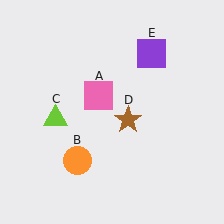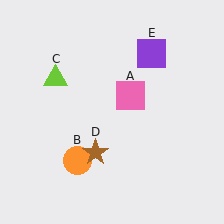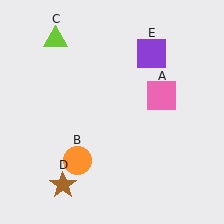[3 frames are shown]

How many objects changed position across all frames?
3 objects changed position: pink square (object A), lime triangle (object C), brown star (object D).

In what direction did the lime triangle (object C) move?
The lime triangle (object C) moved up.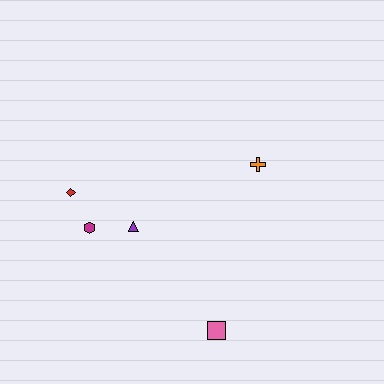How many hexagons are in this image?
There is 1 hexagon.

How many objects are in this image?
There are 5 objects.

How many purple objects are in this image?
There is 1 purple object.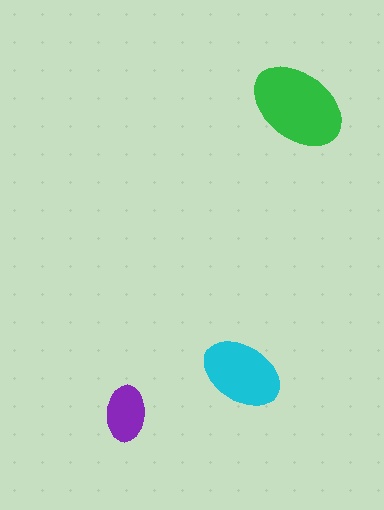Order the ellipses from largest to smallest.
the green one, the cyan one, the purple one.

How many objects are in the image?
There are 3 objects in the image.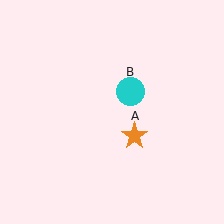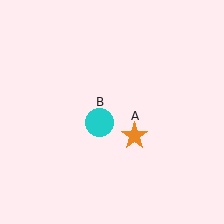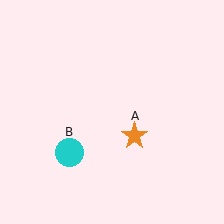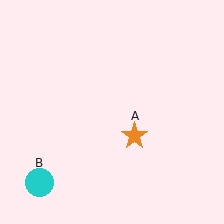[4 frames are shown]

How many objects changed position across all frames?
1 object changed position: cyan circle (object B).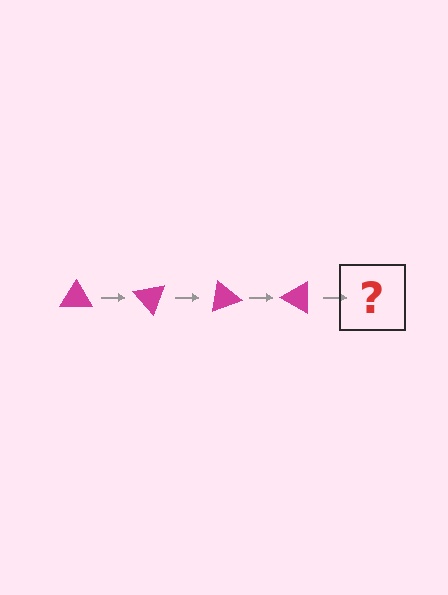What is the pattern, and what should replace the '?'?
The pattern is that the triangle rotates 50 degrees each step. The '?' should be a magenta triangle rotated 200 degrees.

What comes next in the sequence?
The next element should be a magenta triangle rotated 200 degrees.